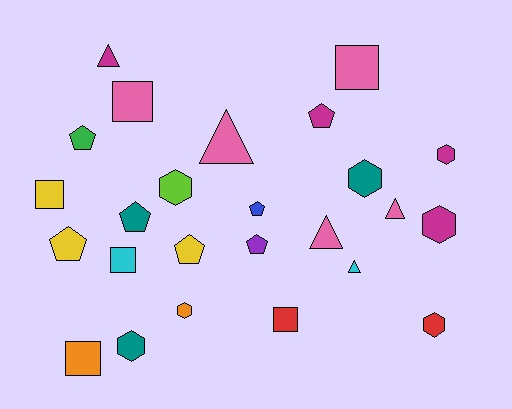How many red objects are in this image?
There are 2 red objects.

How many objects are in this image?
There are 25 objects.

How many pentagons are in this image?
There are 7 pentagons.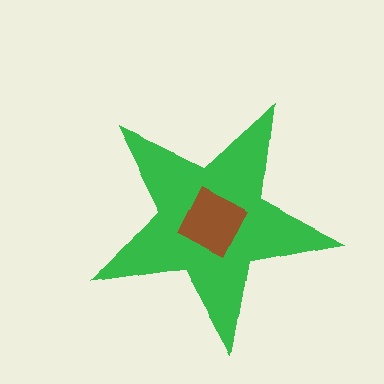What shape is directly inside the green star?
The brown diamond.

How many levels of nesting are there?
2.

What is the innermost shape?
The brown diamond.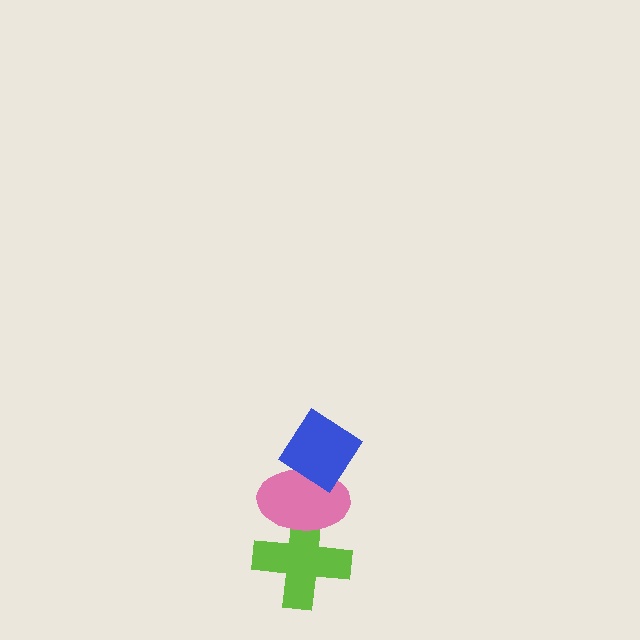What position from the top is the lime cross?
The lime cross is 3rd from the top.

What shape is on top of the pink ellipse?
The blue diamond is on top of the pink ellipse.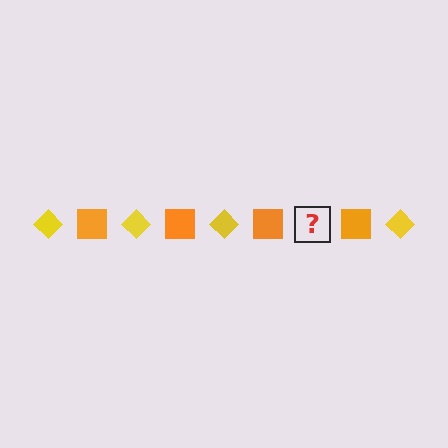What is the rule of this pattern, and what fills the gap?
The rule is that the pattern alternates between yellow diamond and orange square. The gap should be filled with a yellow diamond.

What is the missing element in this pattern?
The missing element is a yellow diamond.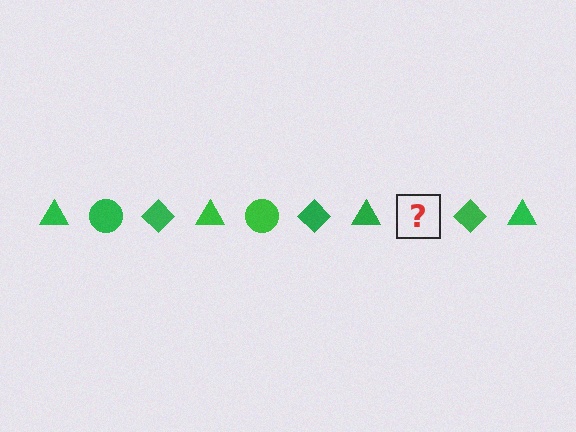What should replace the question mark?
The question mark should be replaced with a green circle.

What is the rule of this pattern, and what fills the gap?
The rule is that the pattern cycles through triangle, circle, diamond shapes in green. The gap should be filled with a green circle.